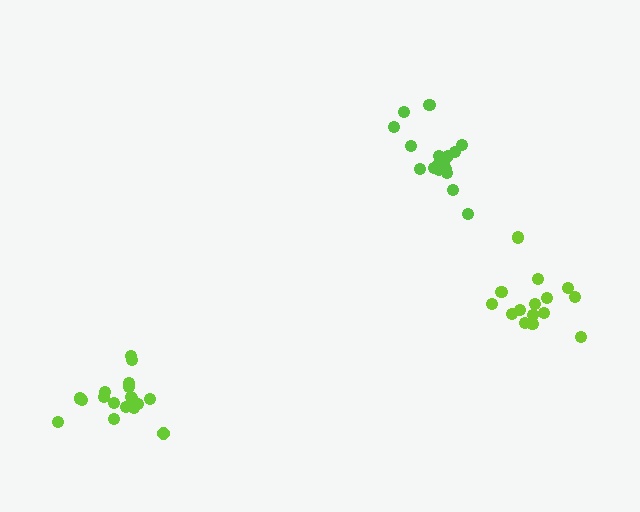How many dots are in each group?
Group 1: 18 dots, Group 2: 17 dots, Group 3: 15 dots (50 total).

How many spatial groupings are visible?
There are 3 spatial groupings.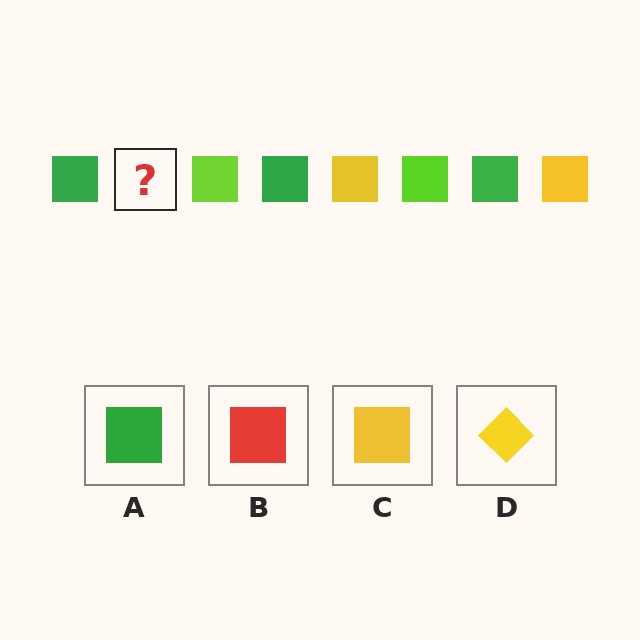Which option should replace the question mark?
Option C.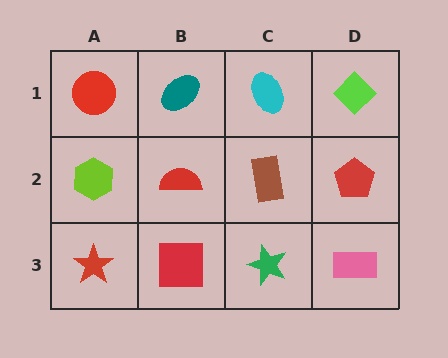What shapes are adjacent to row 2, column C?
A cyan ellipse (row 1, column C), a green star (row 3, column C), a red semicircle (row 2, column B), a red pentagon (row 2, column D).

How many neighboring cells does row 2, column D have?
3.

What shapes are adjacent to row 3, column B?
A red semicircle (row 2, column B), a red star (row 3, column A), a green star (row 3, column C).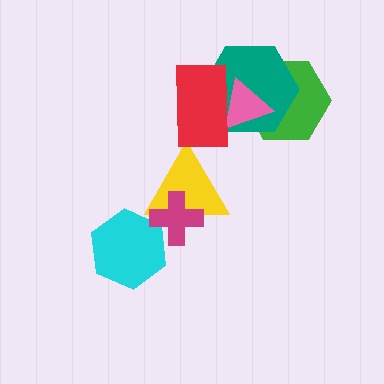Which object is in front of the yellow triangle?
The magenta cross is in front of the yellow triangle.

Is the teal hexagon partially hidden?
Yes, it is partially covered by another shape.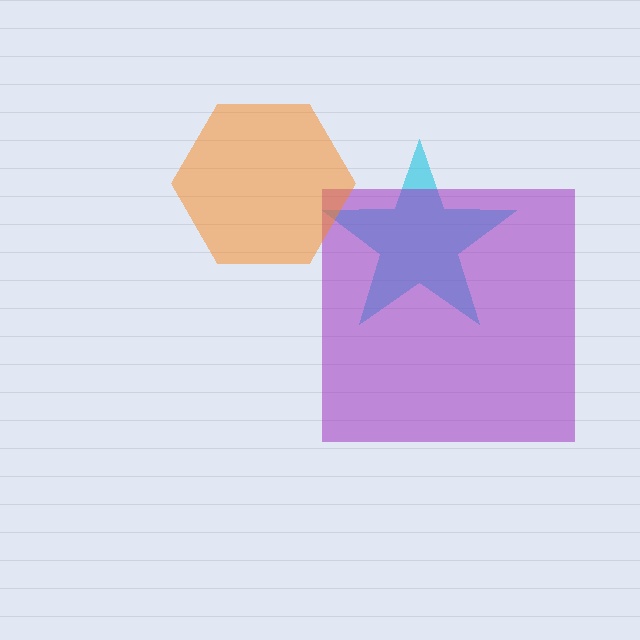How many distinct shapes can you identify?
There are 3 distinct shapes: a cyan star, a purple square, an orange hexagon.